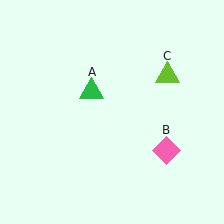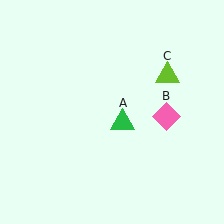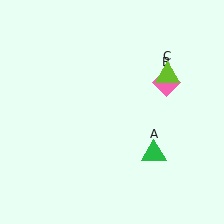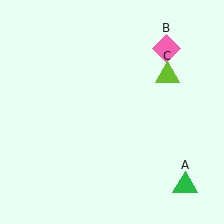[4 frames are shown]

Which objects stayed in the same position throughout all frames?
Lime triangle (object C) remained stationary.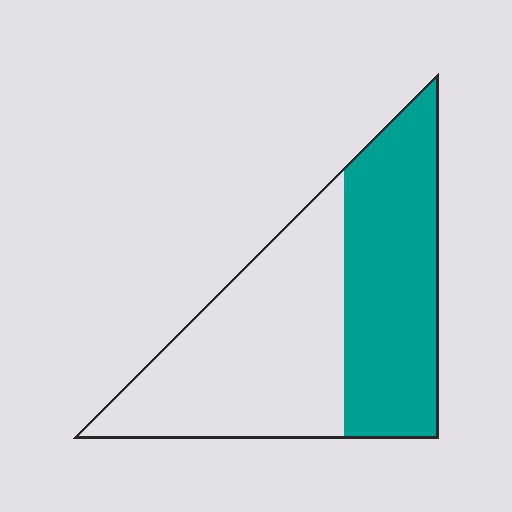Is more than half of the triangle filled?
No.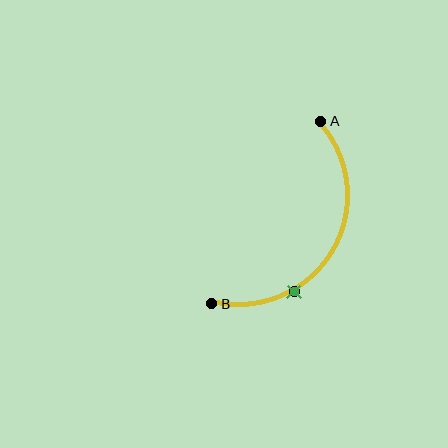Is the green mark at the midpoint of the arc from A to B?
No. The green mark lies on the arc but is closer to endpoint B. The arc midpoint would be at the point on the curve equidistant along the arc from both A and B.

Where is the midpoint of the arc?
The arc midpoint is the point on the curve farthest from the straight line joining A and B. It sits to the right of that line.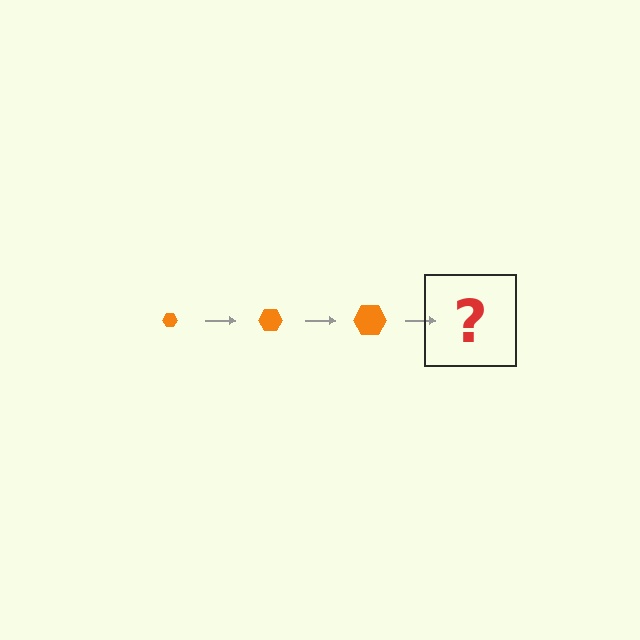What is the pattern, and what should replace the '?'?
The pattern is that the hexagon gets progressively larger each step. The '?' should be an orange hexagon, larger than the previous one.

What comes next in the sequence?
The next element should be an orange hexagon, larger than the previous one.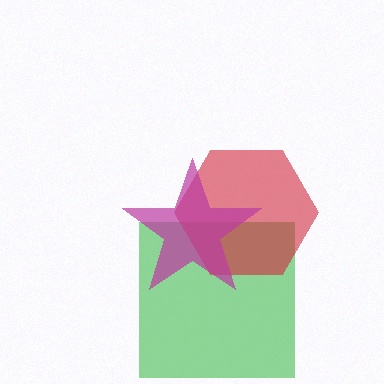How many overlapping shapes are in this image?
There are 3 overlapping shapes in the image.